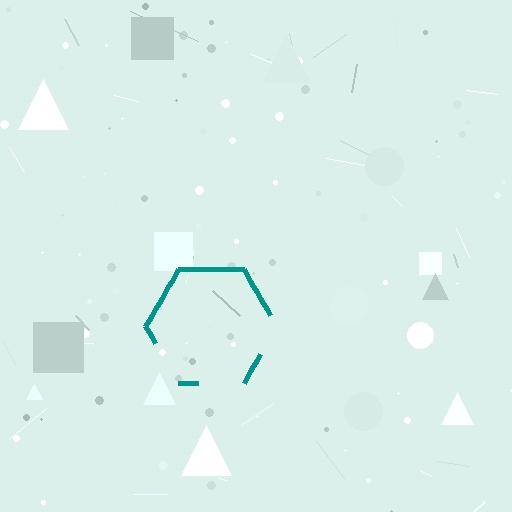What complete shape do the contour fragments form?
The contour fragments form a hexagon.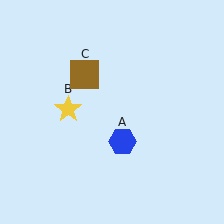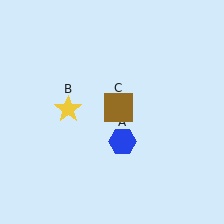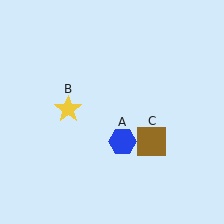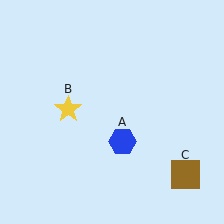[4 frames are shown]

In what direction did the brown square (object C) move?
The brown square (object C) moved down and to the right.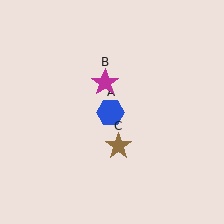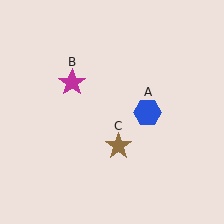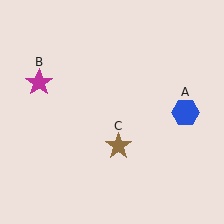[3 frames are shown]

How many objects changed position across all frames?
2 objects changed position: blue hexagon (object A), magenta star (object B).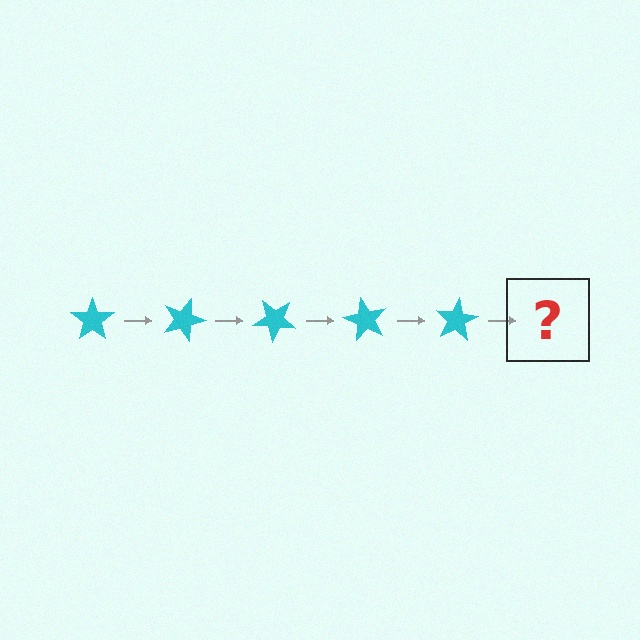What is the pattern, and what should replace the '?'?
The pattern is that the star rotates 20 degrees each step. The '?' should be a cyan star rotated 100 degrees.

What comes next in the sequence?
The next element should be a cyan star rotated 100 degrees.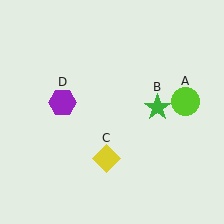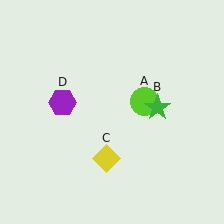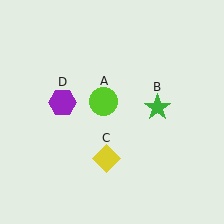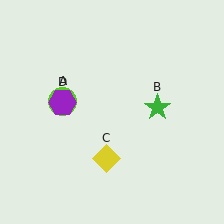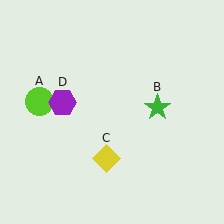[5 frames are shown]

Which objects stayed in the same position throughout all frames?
Green star (object B) and yellow diamond (object C) and purple hexagon (object D) remained stationary.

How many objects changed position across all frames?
1 object changed position: lime circle (object A).